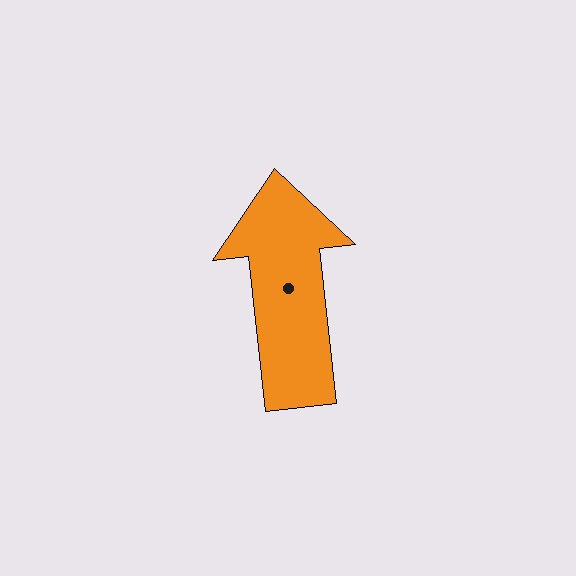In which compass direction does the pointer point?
North.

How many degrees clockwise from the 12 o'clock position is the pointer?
Approximately 354 degrees.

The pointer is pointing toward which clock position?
Roughly 12 o'clock.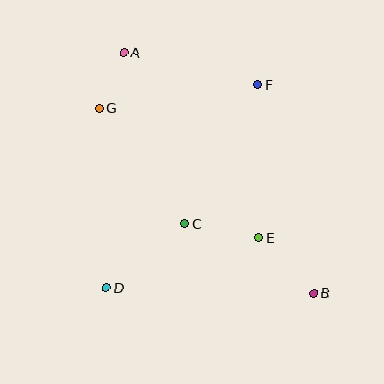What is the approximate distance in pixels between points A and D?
The distance between A and D is approximately 235 pixels.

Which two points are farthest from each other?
Points A and B are farthest from each other.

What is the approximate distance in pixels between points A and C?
The distance between A and C is approximately 181 pixels.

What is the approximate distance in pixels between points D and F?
The distance between D and F is approximately 253 pixels.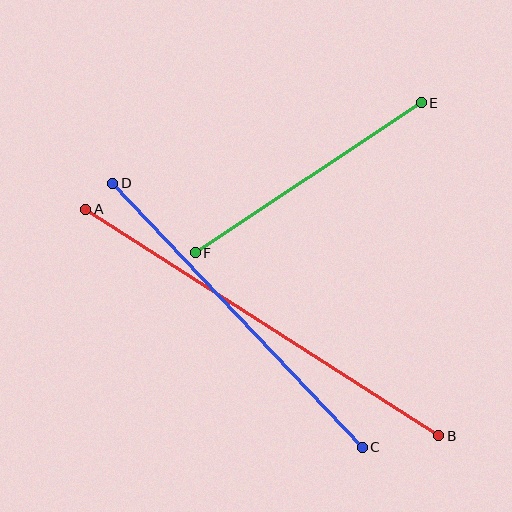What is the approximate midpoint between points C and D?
The midpoint is at approximately (238, 315) pixels.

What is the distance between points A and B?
The distance is approximately 419 pixels.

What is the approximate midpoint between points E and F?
The midpoint is at approximately (308, 178) pixels.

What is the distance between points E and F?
The distance is approximately 271 pixels.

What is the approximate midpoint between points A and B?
The midpoint is at approximately (262, 322) pixels.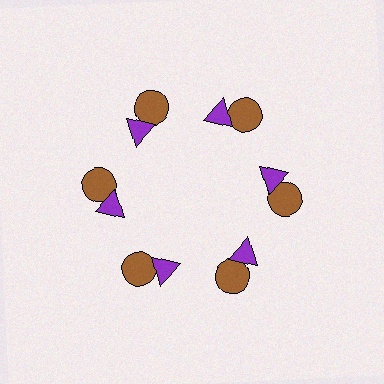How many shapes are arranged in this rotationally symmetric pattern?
There are 12 shapes, arranged in 6 groups of 2.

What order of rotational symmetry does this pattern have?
This pattern has 6-fold rotational symmetry.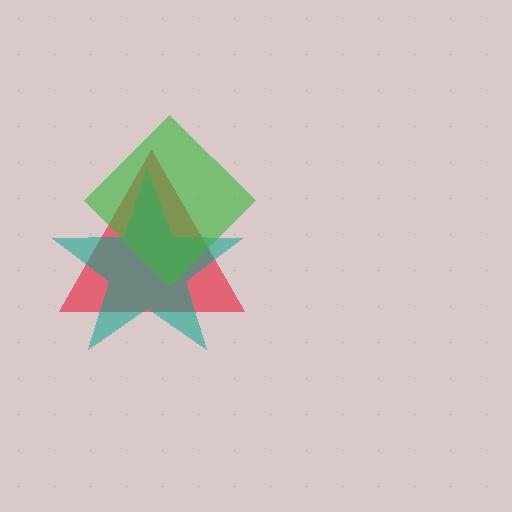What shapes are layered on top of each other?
The layered shapes are: a red triangle, a teal star, a green diamond.